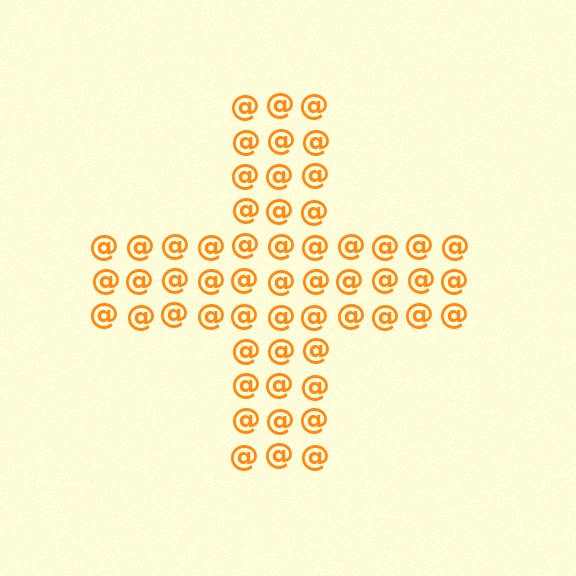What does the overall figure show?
The overall figure shows a cross.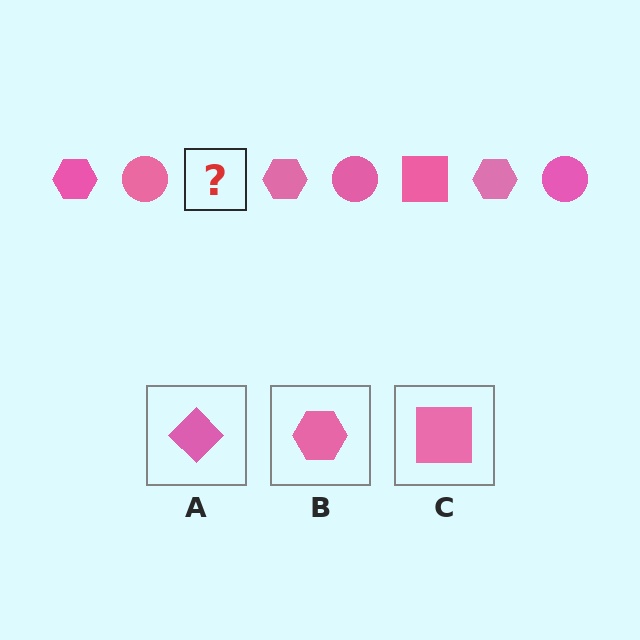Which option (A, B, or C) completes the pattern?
C.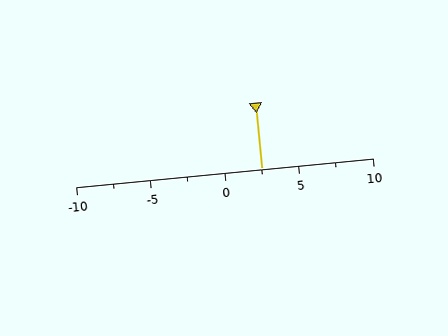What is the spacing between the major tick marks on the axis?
The major ticks are spaced 5 apart.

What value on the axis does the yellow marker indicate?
The marker indicates approximately 2.5.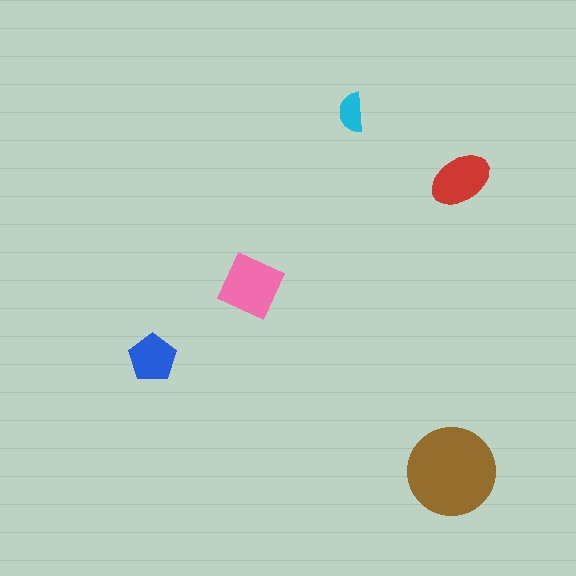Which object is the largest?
The brown circle.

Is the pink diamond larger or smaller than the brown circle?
Smaller.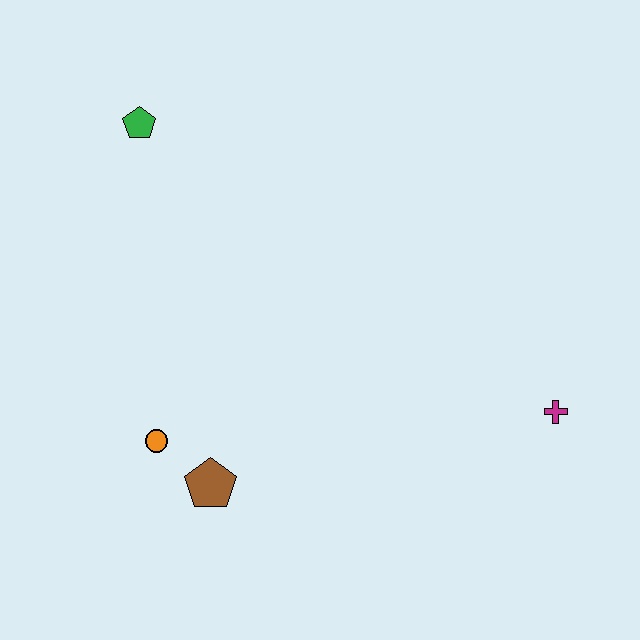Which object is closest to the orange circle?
The brown pentagon is closest to the orange circle.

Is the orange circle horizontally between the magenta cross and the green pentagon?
Yes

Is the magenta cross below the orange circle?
No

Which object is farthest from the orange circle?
The magenta cross is farthest from the orange circle.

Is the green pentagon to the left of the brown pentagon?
Yes